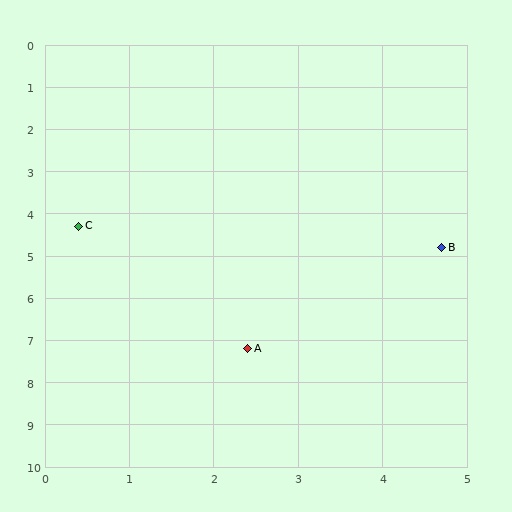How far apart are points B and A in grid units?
Points B and A are about 3.3 grid units apart.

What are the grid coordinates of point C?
Point C is at approximately (0.4, 4.3).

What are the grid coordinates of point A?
Point A is at approximately (2.4, 7.2).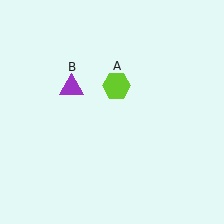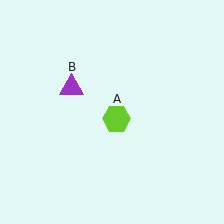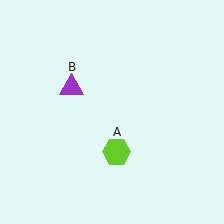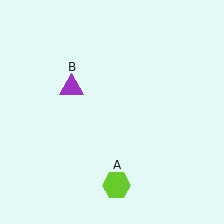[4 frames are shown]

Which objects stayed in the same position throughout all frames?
Purple triangle (object B) remained stationary.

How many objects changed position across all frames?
1 object changed position: lime hexagon (object A).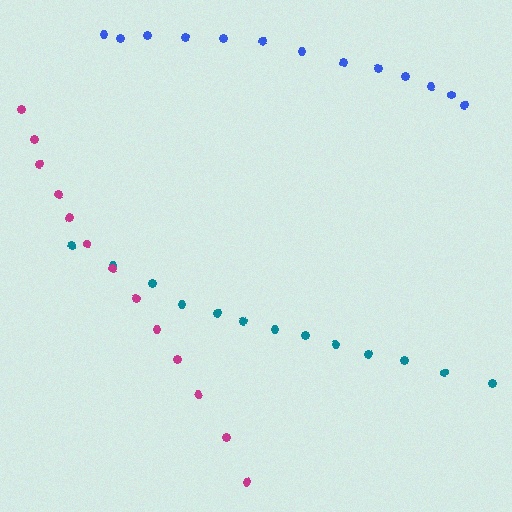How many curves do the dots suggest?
There are 3 distinct paths.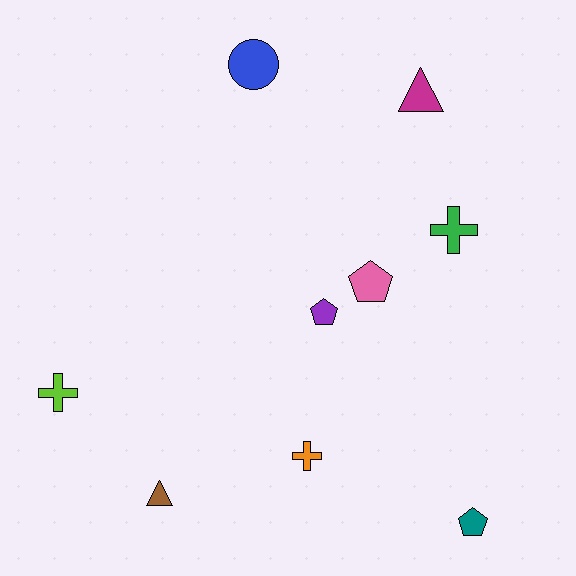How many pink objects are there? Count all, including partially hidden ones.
There is 1 pink object.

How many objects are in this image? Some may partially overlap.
There are 9 objects.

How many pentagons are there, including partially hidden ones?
There are 3 pentagons.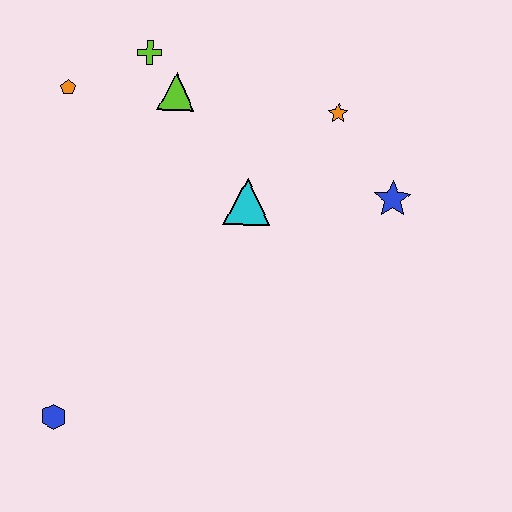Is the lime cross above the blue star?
Yes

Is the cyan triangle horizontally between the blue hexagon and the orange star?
Yes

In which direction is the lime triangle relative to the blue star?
The lime triangle is to the left of the blue star.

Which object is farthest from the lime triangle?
The blue hexagon is farthest from the lime triangle.